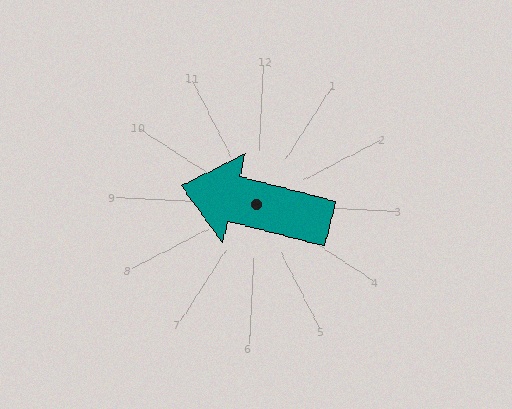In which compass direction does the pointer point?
West.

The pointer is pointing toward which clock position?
Roughly 9 o'clock.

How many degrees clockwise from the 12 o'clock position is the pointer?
Approximately 281 degrees.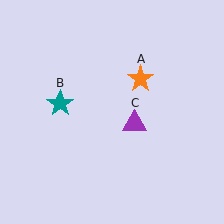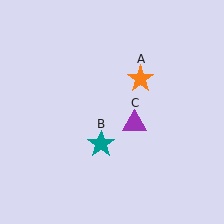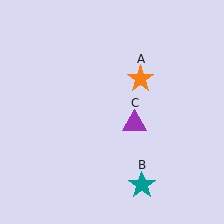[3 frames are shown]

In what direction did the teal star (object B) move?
The teal star (object B) moved down and to the right.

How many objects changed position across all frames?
1 object changed position: teal star (object B).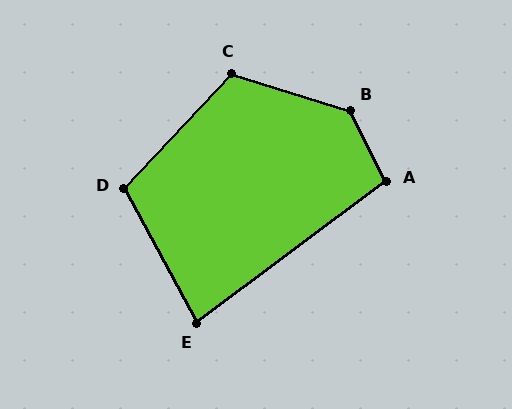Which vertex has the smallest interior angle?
E, at approximately 82 degrees.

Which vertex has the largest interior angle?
B, at approximately 135 degrees.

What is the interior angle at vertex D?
Approximately 109 degrees (obtuse).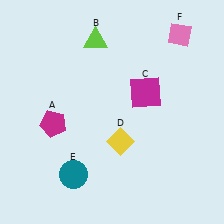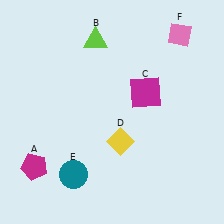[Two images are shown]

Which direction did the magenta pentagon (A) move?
The magenta pentagon (A) moved down.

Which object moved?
The magenta pentagon (A) moved down.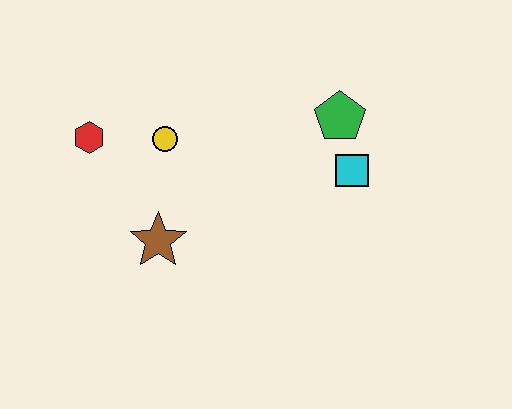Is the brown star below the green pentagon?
Yes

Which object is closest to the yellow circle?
The red hexagon is closest to the yellow circle.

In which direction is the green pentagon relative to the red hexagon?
The green pentagon is to the right of the red hexagon.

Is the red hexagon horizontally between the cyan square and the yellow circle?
No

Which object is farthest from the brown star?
The green pentagon is farthest from the brown star.